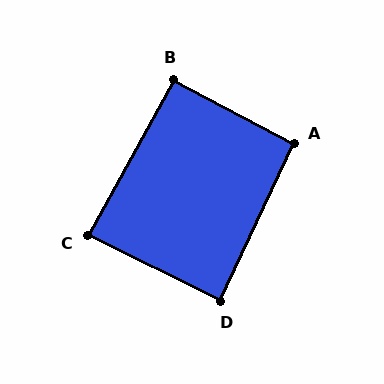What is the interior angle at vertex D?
Approximately 89 degrees (approximately right).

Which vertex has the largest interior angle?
A, at approximately 93 degrees.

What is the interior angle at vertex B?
Approximately 91 degrees (approximately right).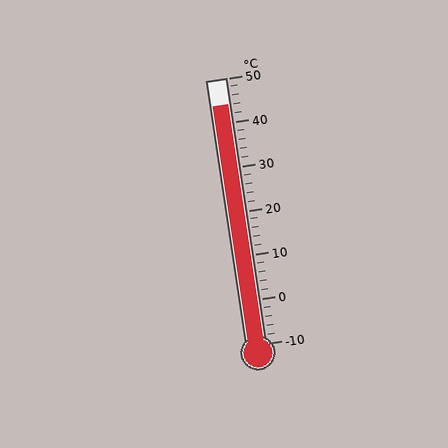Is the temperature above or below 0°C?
The temperature is above 0°C.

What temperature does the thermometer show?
The thermometer shows approximately 44°C.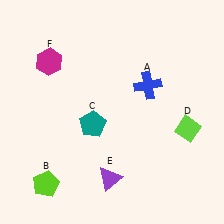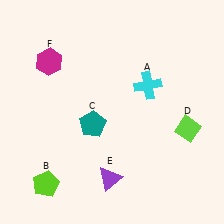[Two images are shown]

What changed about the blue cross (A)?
In Image 1, A is blue. In Image 2, it changed to cyan.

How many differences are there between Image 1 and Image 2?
There is 1 difference between the two images.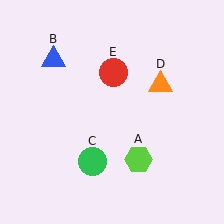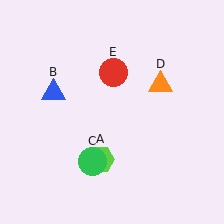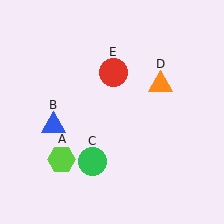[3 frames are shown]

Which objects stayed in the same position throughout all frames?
Green circle (object C) and orange triangle (object D) and red circle (object E) remained stationary.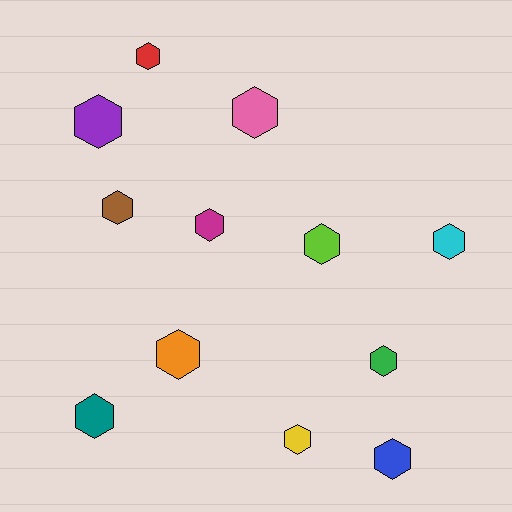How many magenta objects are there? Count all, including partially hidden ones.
There is 1 magenta object.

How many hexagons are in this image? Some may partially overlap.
There are 12 hexagons.